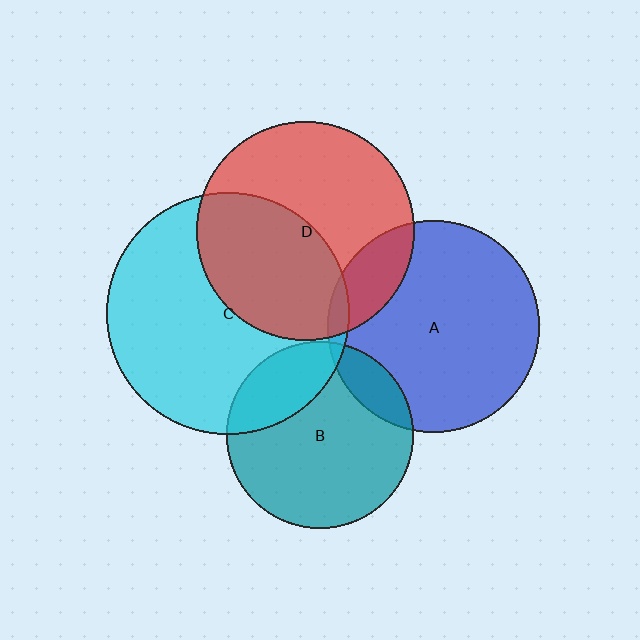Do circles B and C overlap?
Yes.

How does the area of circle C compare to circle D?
Approximately 1.2 times.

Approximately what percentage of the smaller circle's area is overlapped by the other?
Approximately 25%.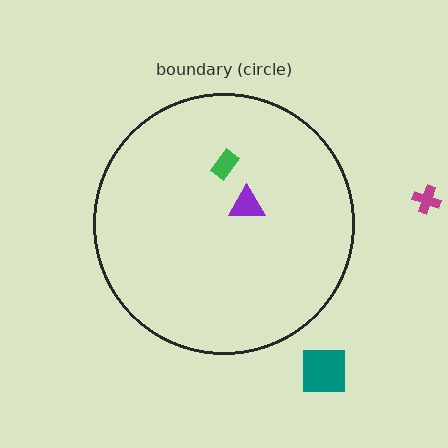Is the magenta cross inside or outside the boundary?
Outside.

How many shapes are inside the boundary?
2 inside, 2 outside.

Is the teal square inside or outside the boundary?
Outside.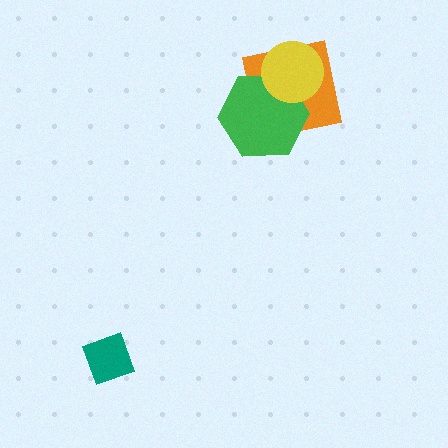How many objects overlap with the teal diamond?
0 objects overlap with the teal diamond.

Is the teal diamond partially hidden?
No, no other shape covers it.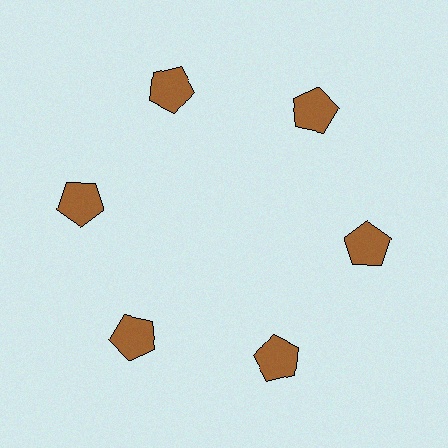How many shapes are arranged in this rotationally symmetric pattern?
There are 6 shapes, arranged in 6 groups of 1.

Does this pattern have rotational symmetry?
Yes, this pattern has 6-fold rotational symmetry. It looks the same after rotating 60 degrees around the center.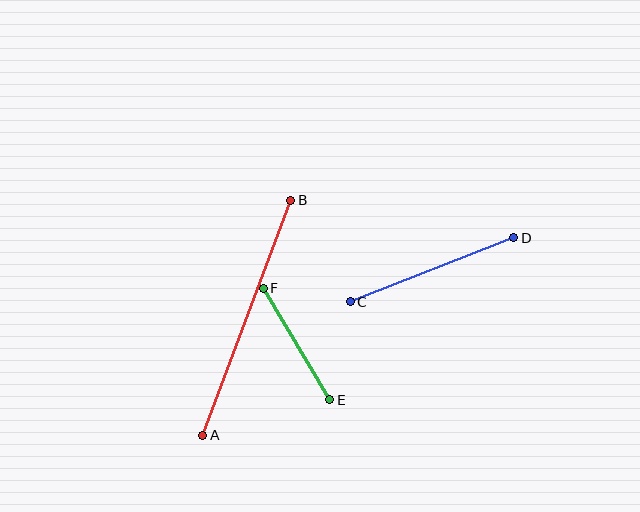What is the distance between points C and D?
The distance is approximately 176 pixels.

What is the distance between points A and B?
The distance is approximately 251 pixels.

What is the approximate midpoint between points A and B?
The midpoint is at approximately (247, 318) pixels.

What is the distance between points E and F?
The distance is approximately 130 pixels.